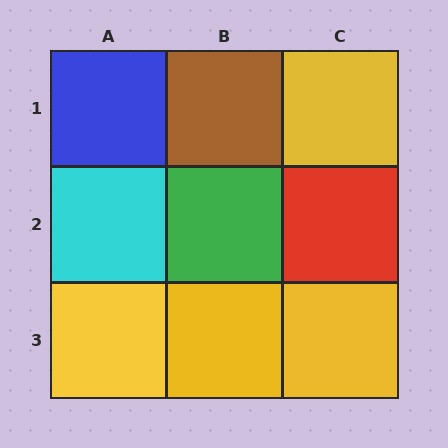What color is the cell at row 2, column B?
Green.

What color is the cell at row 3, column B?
Yellow.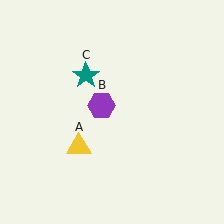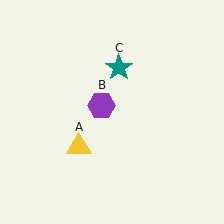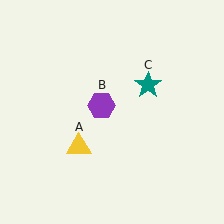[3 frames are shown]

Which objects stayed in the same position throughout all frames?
Yellow triangle (object A) and purple hexagon (object B) remained stationary.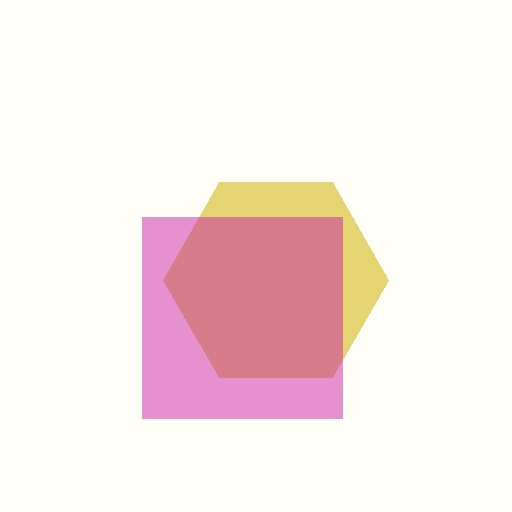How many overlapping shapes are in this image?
There are 2 overlapping shapes in the image.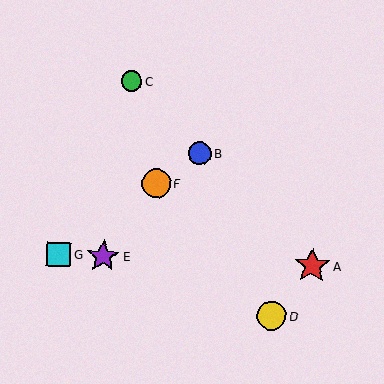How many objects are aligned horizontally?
3 objects (A, E, G) are aligned horizontally.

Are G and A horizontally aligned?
Yes, both are at y≈254.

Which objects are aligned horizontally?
Objects A, E, G are aligned horizontally.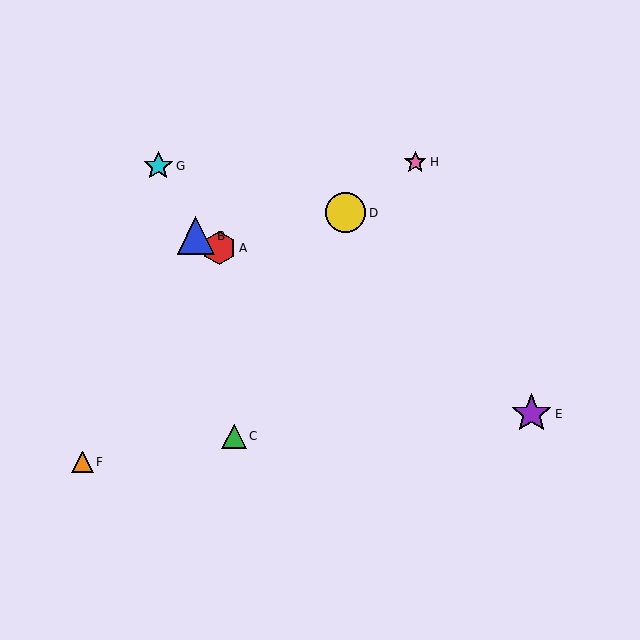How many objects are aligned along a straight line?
3 objects (A, B, E) are aligned along a straight line.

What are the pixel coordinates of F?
Object F is at (82, 462).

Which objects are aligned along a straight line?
Objects A, B, E are aligned along a straight line.